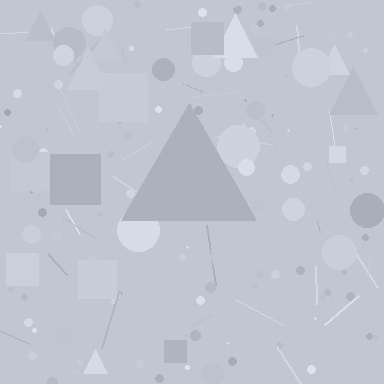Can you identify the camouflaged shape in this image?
The camouflaged shape is a triangle.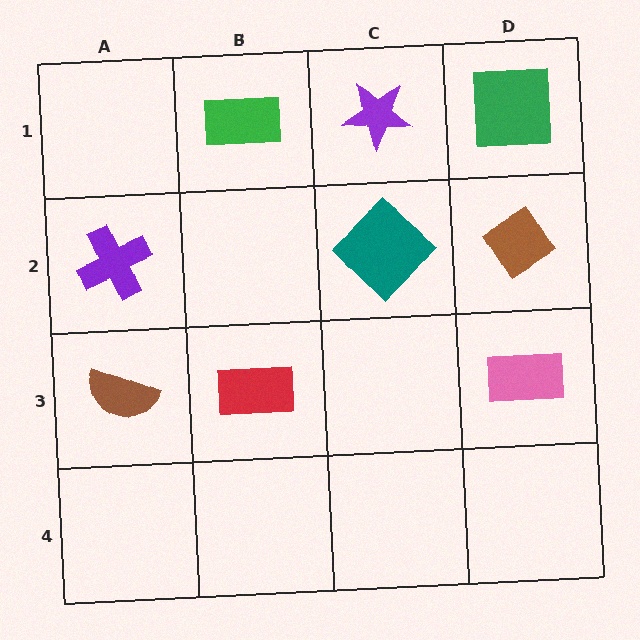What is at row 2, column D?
A brown diamond.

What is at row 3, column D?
A pink rectangle.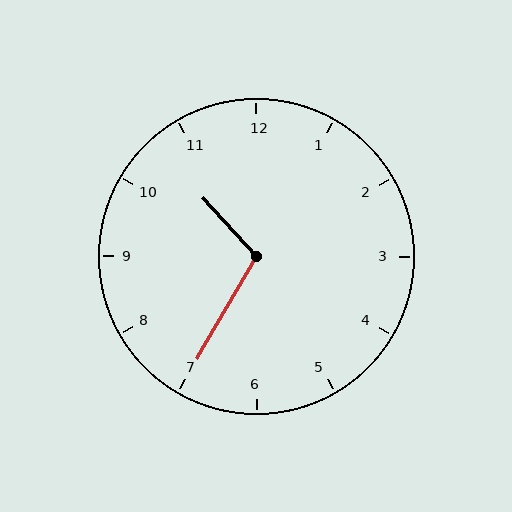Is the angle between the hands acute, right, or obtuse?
It is obtuse.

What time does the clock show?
10:35.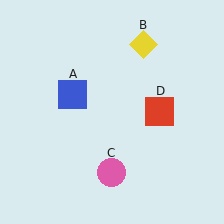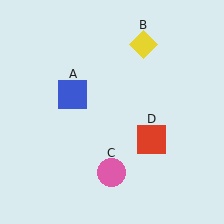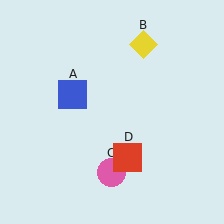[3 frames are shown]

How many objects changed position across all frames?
1 object changed position: red square (object D).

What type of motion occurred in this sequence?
The red square (object D) rotated clockwise around the center of the scene.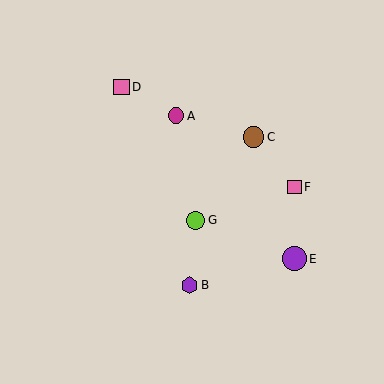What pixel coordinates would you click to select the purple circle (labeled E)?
Click at (294, 259) to select the purple circle E.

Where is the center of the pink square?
The center of the pink square is at (121, 87).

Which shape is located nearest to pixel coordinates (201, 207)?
The lime circle (labeled G) at (195, 220) is nearest to that location.